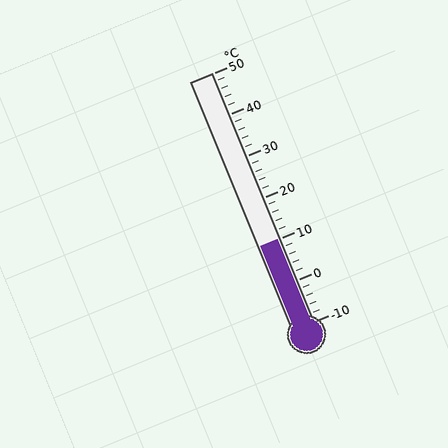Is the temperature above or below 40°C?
The temperature is below 40°C.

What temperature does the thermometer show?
The thermometer shows approximately 10°C.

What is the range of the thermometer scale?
The thermometer scale ranges from -10°C to 50°C.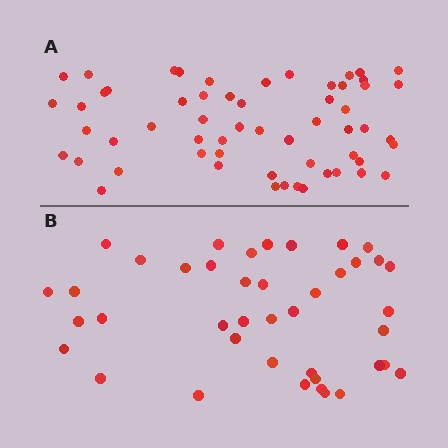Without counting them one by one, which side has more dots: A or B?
Region A (the top region) has more dots.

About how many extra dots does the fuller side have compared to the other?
Region A has approximately 15 more dots than region B.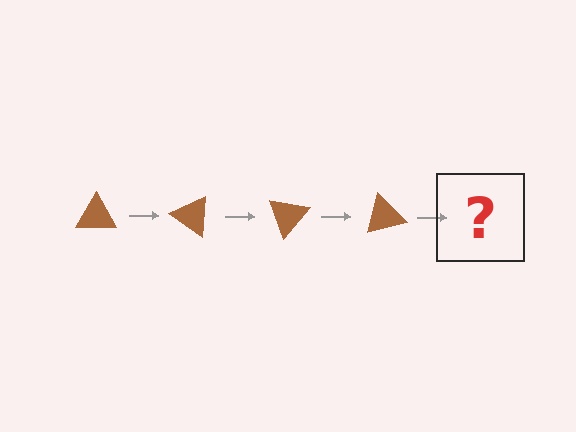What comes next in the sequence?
The next element should be a brown triangle rotated 140 degrees.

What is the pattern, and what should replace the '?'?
The pattern is that the triangle rotates 35 degrees each step. The '?' should be a brown triangle rotated 140 degrees.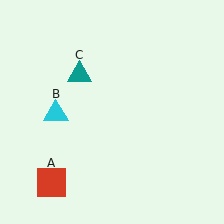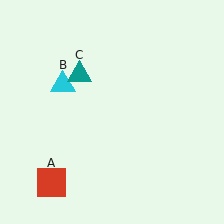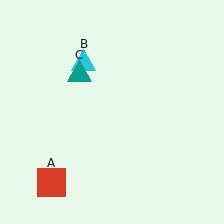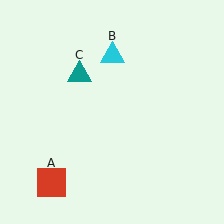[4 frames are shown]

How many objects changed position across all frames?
1 object changed position: cyan triangle (object B).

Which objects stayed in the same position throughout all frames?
Red square (object A) and teal triangle (object C) remained stationary.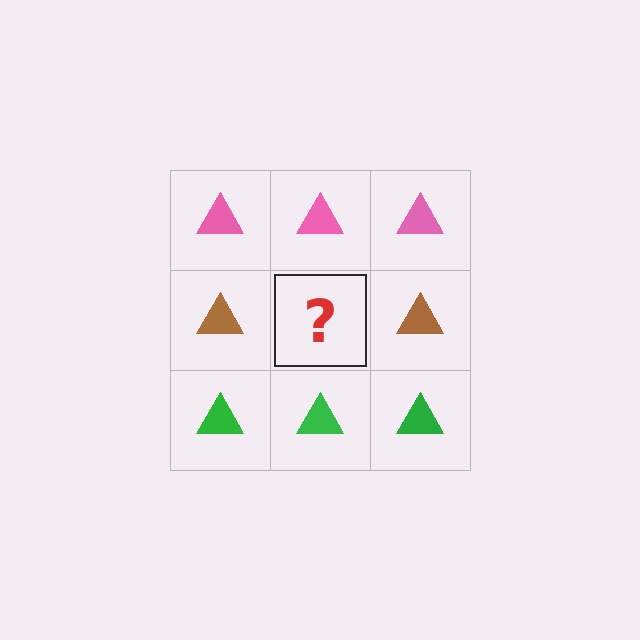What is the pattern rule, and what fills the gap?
The rule is that each row has a consistent color. The gap should be filled with a brown triangle.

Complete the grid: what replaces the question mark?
The question mark should be replaced with a brown triangle.